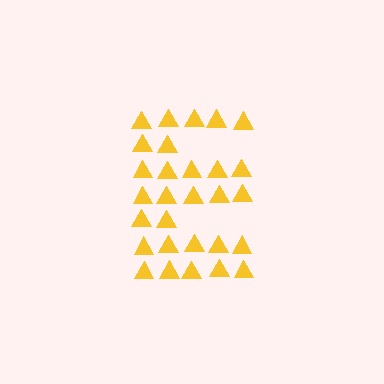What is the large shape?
The large shape is the letter E.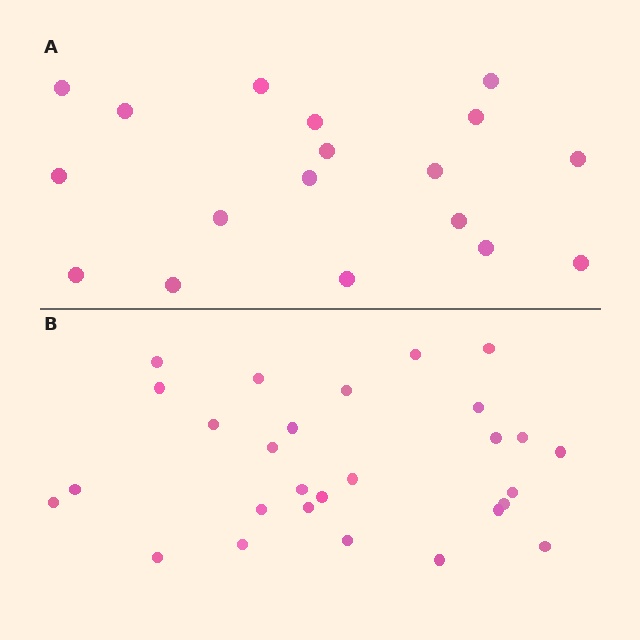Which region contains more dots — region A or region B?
Region B (the bottom region) has more dots.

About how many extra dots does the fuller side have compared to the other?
Region B has roughly 10 or so more dots than region A.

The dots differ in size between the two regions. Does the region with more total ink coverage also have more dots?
No. Region A has more total ink coverage because its dots are larger, but region B actually contains more individual dots. Total area can be misleading — the number of items is what matters here.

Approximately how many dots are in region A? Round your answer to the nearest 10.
About 20 dots. (The exact count is 18, which rounds to 20.)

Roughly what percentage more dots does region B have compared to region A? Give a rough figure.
About 55% more.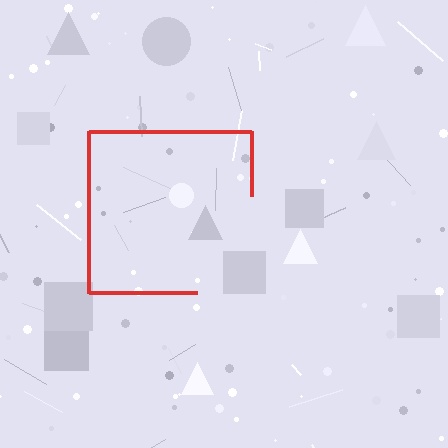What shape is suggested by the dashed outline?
The dashed outline suggests a square.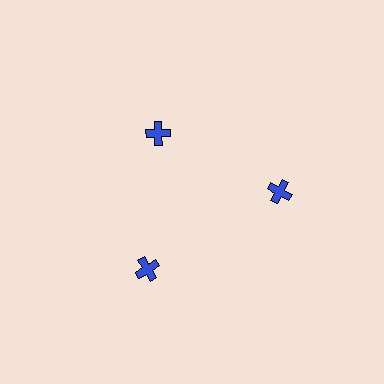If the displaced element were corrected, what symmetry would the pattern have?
It would have 3-fold rotational symmetry — the pattern would map onto itself every 120 degrees.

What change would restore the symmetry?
The symmetry would be restored by moving it outward, back onto the ring so that all 3 crosses sit at equal angles and equal distance from the center.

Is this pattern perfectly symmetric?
No. The 3 blue crosses are arranged in a ring, but one element near the 11 o'clock position is pulled inward toward the center, breaking the 3-fold rotational symmetry.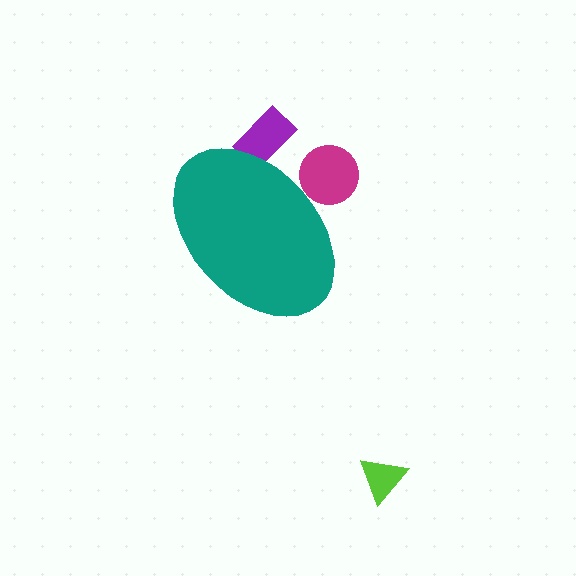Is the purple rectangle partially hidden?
Yes, the purple rectangle is partially hidden behind the teal ellipse.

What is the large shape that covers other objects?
A teal ellipse.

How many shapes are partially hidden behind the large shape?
2 shapes are partially hidden.